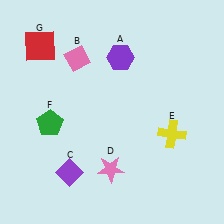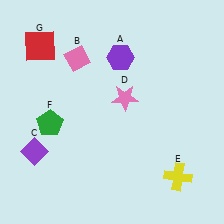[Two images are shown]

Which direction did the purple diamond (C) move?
The purple diamond (C) moved left.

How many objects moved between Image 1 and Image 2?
3 objects moved between the two images.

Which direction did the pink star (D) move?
The pink star (D) moved up.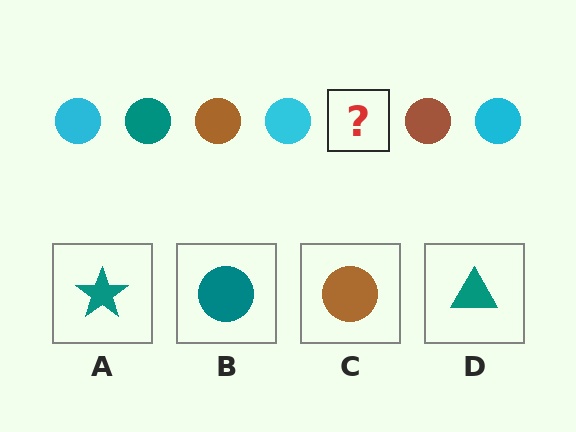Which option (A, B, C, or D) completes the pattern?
B.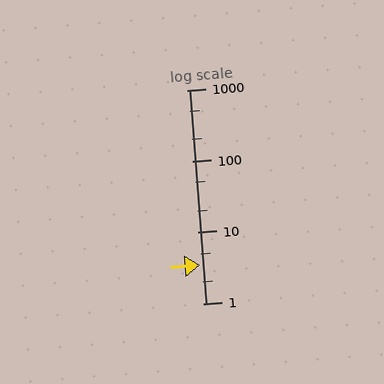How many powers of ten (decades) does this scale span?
The scale spans 3 decades, from 1 to 1000.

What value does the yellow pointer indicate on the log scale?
The pointer indicates approximately 3.5.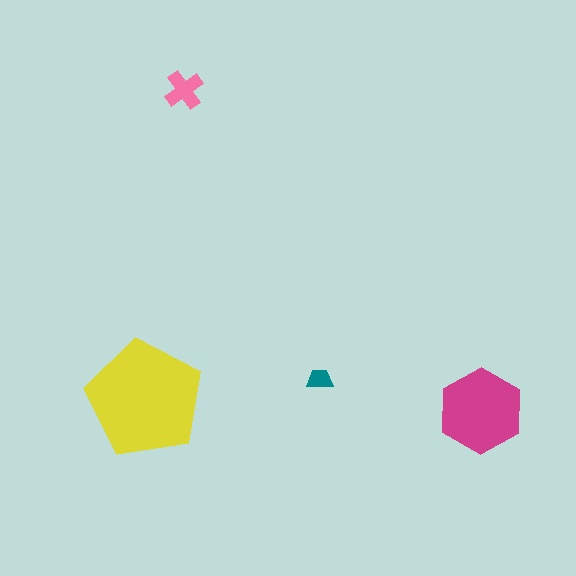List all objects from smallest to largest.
The teal trapezoid, the pink cross, the magenta hexagon, the yellow pentagon.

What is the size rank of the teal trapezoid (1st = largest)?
4th.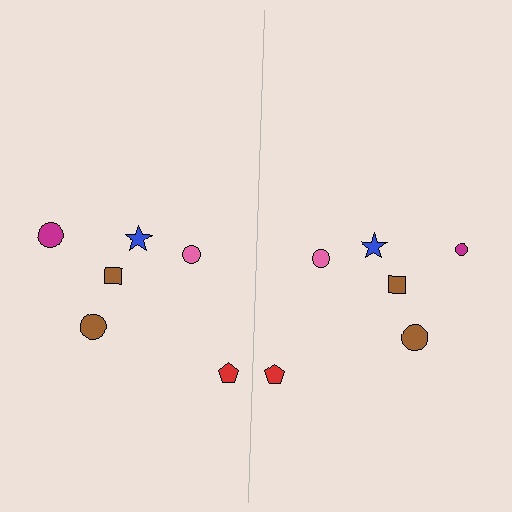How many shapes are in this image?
There are 12 shapes in this image.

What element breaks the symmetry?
The magenta circle on the right side has a different size than its mirror counterpart.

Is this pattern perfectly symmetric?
No, the pattern is not perfectly symmetric. The magenta circle on the right side has a different size than its mirror counterpart.